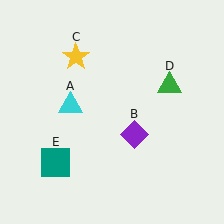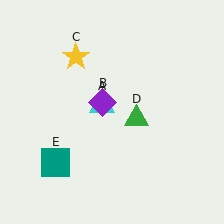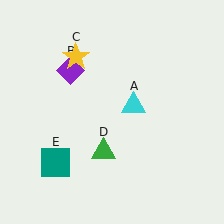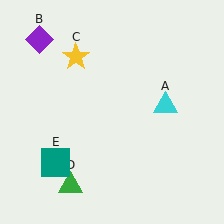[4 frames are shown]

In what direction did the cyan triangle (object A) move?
The cyan triangle (object A) moved right.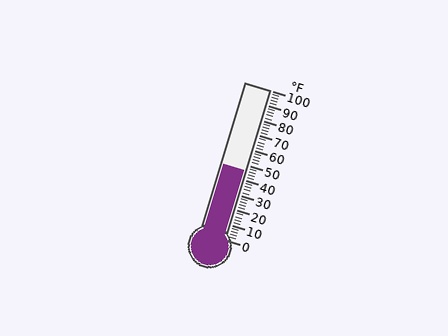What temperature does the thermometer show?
The thermometer shows approximately 46°F.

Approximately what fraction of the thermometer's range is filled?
The thermometer is filled to approximately 45% of its range.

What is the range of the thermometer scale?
The thermometer scale ranges from 0°F to 100°F.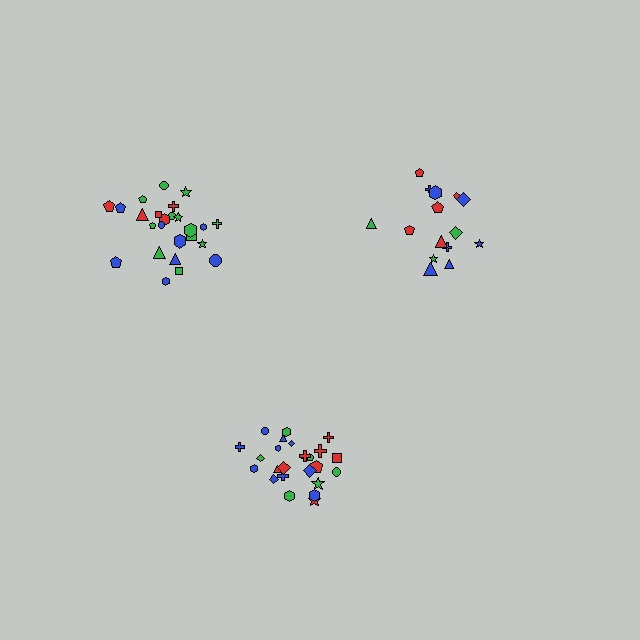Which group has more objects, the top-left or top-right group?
The top-left group.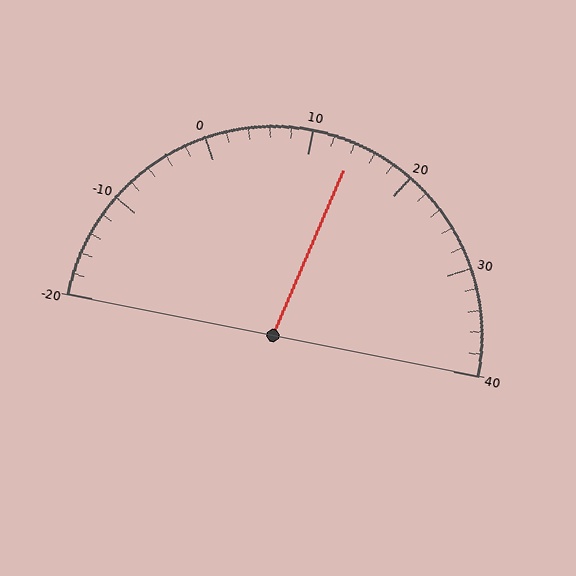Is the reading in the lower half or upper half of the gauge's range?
The reading is in the upper half of the range (-20 to 40).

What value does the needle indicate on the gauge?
The needle indicates approximately 14.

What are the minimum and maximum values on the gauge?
The gauge ranges from -20 to 40.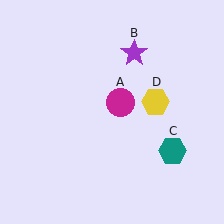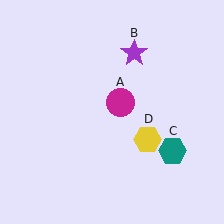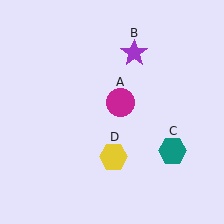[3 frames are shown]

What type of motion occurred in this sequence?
The yellow hexagon (object D) rotated clockwise around the center of the scene.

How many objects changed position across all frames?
1 object changed position: yellow hexagon (object D).